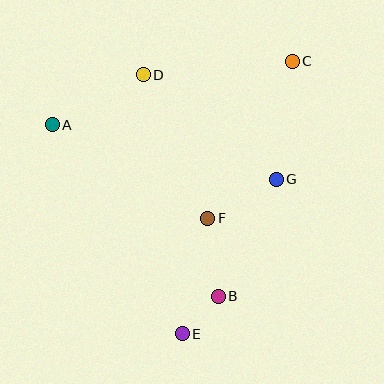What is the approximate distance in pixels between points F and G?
The distance between F and G is approximately 79 pixels.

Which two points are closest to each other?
Points B and E are closest to each other.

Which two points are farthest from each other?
Points C and E are farthest from each other.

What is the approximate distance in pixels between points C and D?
The distance between C and D is approximately 150 pixels.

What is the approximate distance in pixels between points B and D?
The distance between B and D is approximately 234 pixels.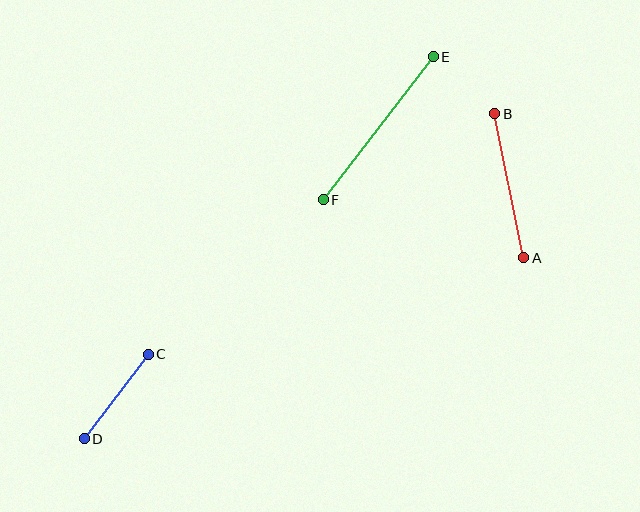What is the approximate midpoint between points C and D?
The midpoint is at approximately (116, 397) pixels.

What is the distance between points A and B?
The distance is approximately 147 pixels.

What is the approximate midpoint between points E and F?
The midpoint is at approximately (378, 128) pixels.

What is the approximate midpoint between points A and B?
The midpoint is at approximately (509, 186) pixels.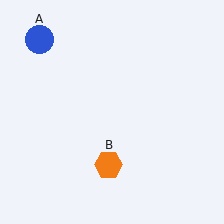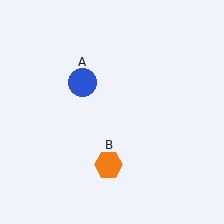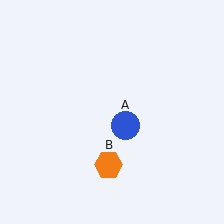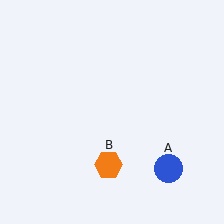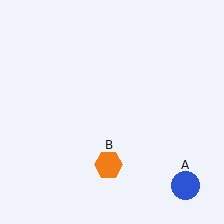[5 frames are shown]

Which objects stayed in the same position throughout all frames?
Orange hexagon (object B) remained stationary.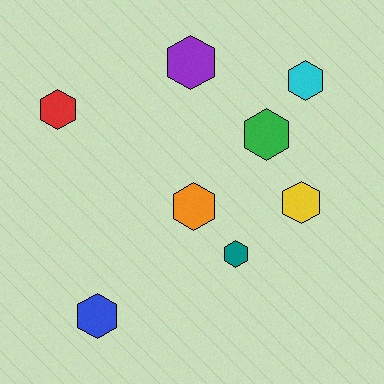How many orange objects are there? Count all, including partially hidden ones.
There is 1 orange object.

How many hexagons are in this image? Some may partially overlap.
There are 8 hexagons.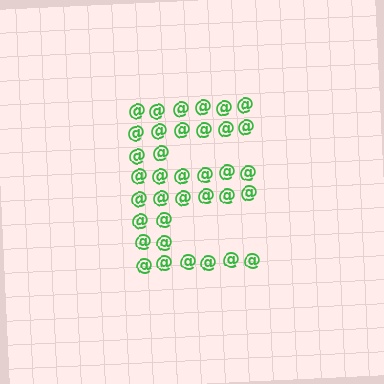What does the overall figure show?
The overall figure shows the letter E.